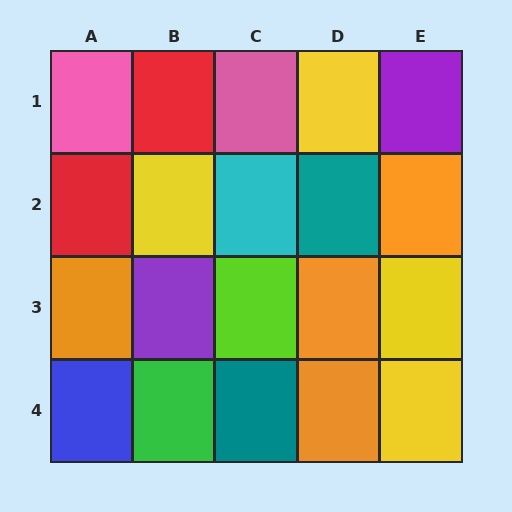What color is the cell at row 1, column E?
Purple.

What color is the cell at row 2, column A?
Red.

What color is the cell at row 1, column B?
Red.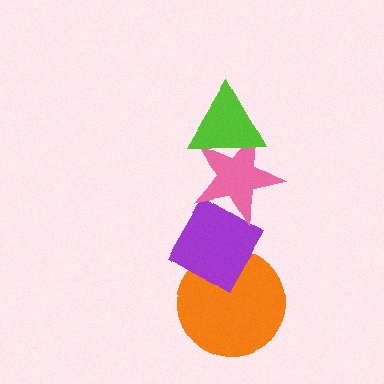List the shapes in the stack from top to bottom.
From top to bottom: the lime triangle, the pink star, the purple diamond, the orange circle.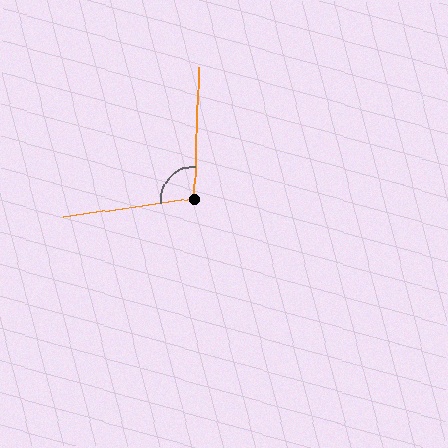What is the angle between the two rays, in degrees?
Approximately 100 degrees.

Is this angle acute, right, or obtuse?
It is obtuse.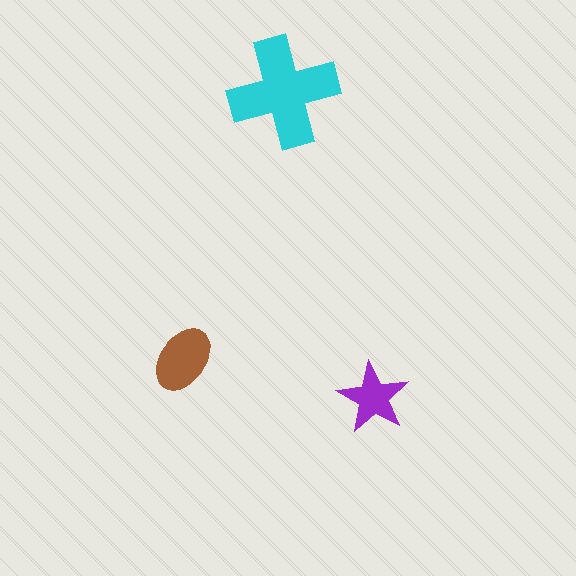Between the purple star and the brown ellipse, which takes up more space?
The brown ellipse.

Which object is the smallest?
The purple star.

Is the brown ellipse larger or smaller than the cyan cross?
Smaller.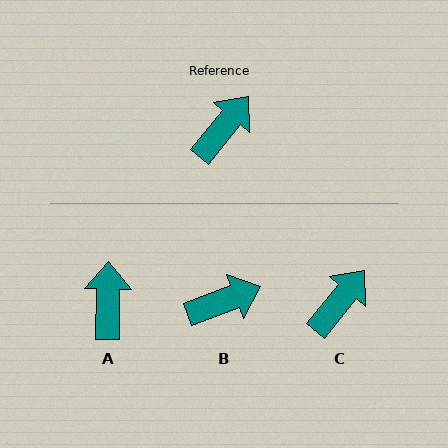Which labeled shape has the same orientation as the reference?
C.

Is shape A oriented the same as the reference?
No, it is off by about 38 degrees.